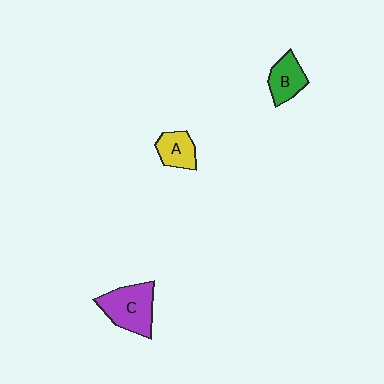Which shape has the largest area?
Shape C (purple).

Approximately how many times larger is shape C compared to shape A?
Approximately 1.7 times.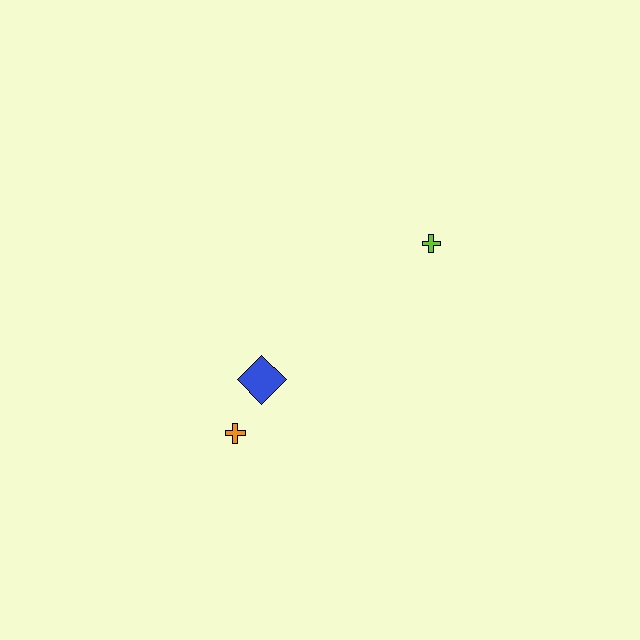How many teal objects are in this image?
There are no teal objects.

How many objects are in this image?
There are 3 objects.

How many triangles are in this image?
There are no triangles.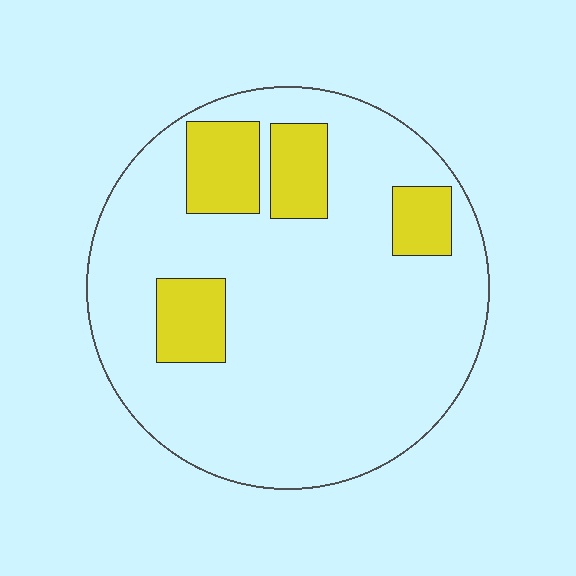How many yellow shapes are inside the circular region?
4.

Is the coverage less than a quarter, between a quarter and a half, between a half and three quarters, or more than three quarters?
Less than a quarter.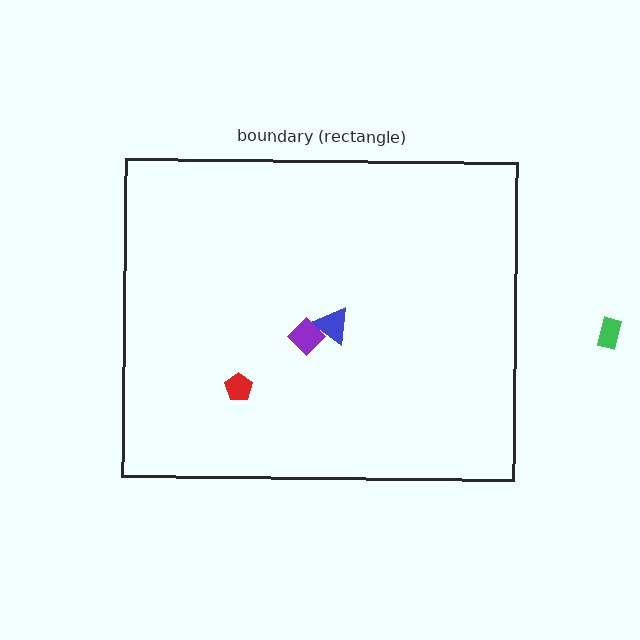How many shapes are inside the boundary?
3 inside, 1 outside.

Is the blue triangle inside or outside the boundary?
Inside.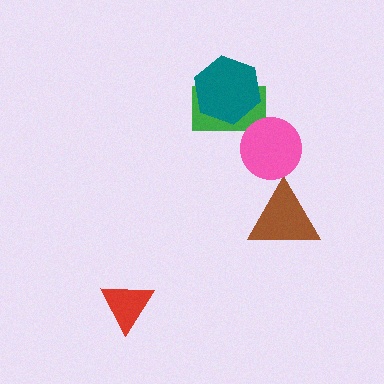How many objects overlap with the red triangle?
0 objects overlap with the red triangle.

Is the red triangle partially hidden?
No, no other shape covers it.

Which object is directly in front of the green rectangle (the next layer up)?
The pink circle is directly in front of the green rectangle.